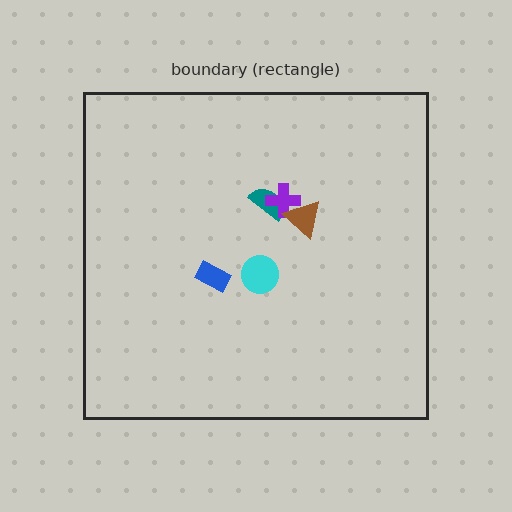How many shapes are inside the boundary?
5 inside, 0 outside.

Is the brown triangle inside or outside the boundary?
Inside.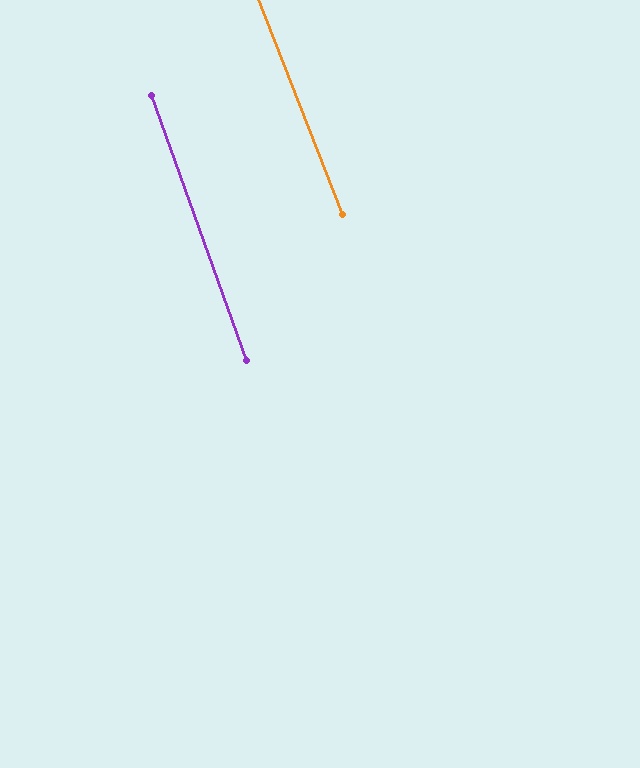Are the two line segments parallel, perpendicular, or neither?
Parallel — their directions differ by only 1.4°.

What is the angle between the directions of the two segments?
Approximately 1 degree.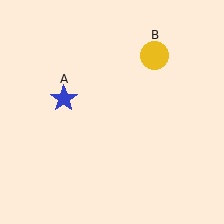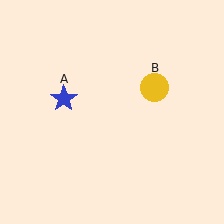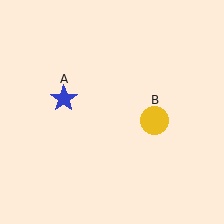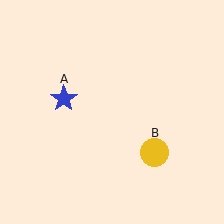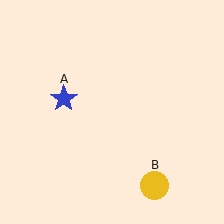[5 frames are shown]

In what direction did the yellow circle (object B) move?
The yellow circle (object B) moved down.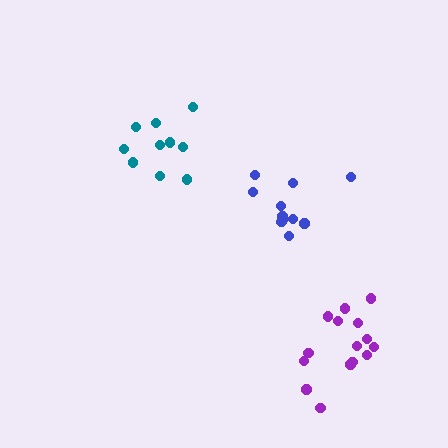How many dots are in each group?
Group 1: 15 dots, Group 2: 10 dots, Group 3: 11 dots (36 total).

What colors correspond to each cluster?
The clusters are colored: purple, teal, blue.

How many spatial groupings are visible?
There are 3 spatial groupings.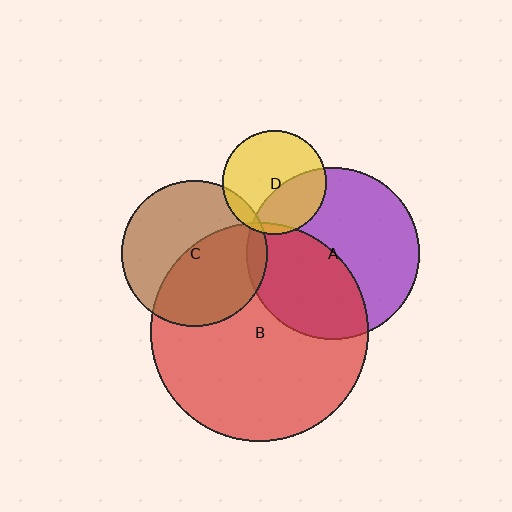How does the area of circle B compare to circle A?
Approximately 1.6 times.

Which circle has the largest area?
Circle B (red).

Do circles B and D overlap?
Yes.